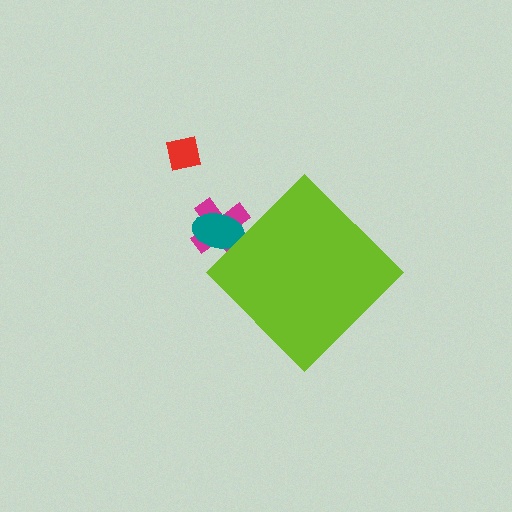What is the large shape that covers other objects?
A lime diamond.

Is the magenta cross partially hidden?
Yes, the magenta cross is partially hidden behind the lime diamond.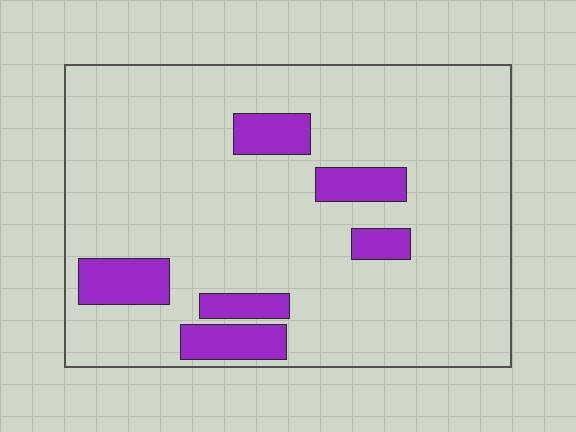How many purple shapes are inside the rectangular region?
6.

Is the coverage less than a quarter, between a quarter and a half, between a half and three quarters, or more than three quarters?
Less than a quarter.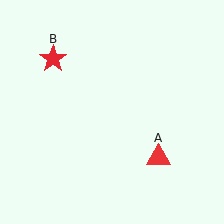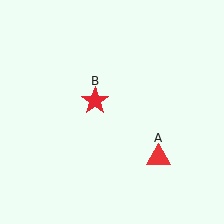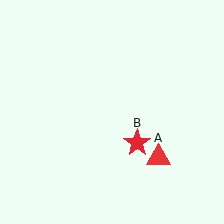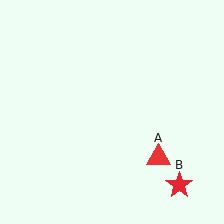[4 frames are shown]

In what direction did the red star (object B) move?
The red star (object B) moved down and to the right.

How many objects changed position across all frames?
1 object changed position: red star (object B).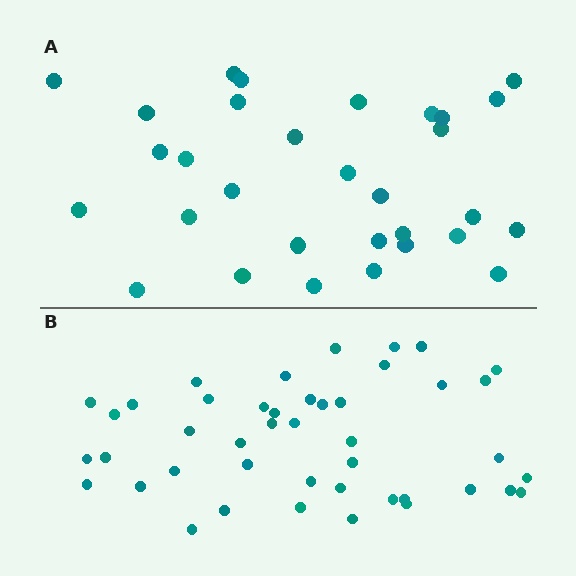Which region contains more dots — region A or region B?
Region B (the bottom region) has more dots.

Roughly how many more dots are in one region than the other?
Region B has approximately 15 more dots than region A.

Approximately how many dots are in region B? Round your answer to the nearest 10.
About 40 dots. (The exact count is 44, which rounds to 40.)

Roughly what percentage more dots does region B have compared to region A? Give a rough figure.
About 40% more.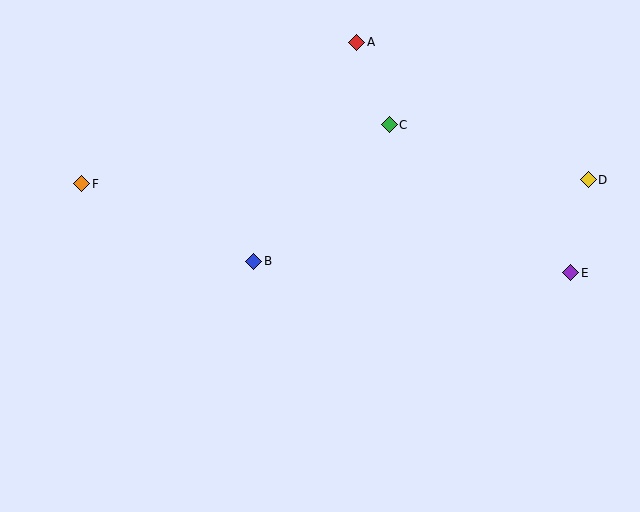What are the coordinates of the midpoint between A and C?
The midpoint between A and C is at (373, 83).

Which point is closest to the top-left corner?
Point F is closest to the top-left corner.